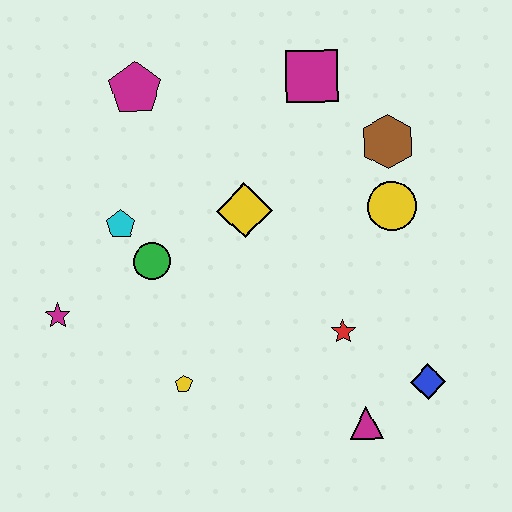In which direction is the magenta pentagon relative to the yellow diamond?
The magenta pentagon is above the yellow diamond.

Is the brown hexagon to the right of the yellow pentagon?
Yes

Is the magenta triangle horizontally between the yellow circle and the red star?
Yes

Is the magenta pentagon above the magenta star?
Yes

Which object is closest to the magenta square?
The brown hexagon is closest to the magenta square.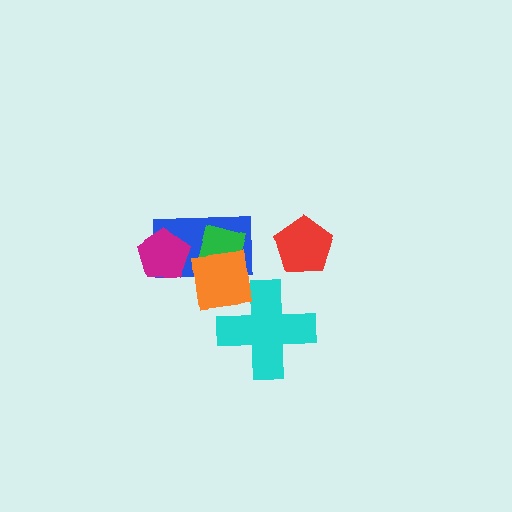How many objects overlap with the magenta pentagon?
1 object overlaps with the magenta pentagon.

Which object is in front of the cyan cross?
The orange square is in front of the cyan cross.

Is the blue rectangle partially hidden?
Yes, it is partially covered by another shape.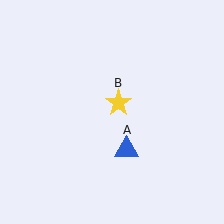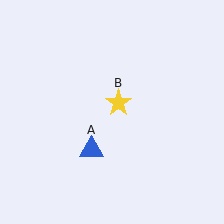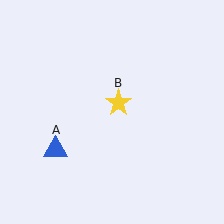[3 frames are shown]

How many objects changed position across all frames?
1 object changed position: blue triangle (object A).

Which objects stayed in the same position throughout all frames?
Yellow star (object B) remained stationary.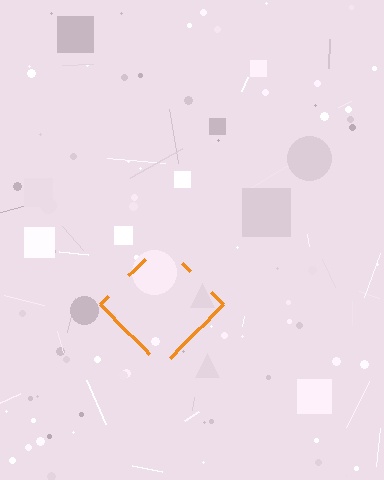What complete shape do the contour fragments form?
The contour fragments form a diamond.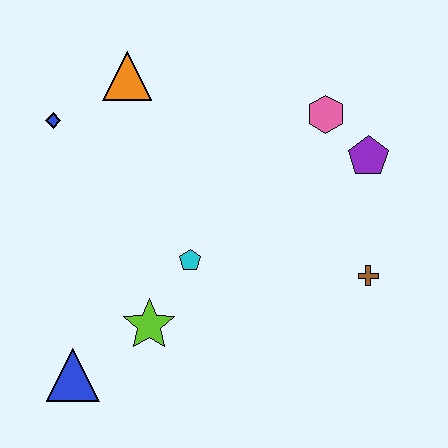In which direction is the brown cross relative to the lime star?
The brown cross is to the right of the lime star.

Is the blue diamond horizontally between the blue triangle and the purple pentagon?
No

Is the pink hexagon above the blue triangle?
Yes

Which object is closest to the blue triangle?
The lime star is closest to the blue triangle.